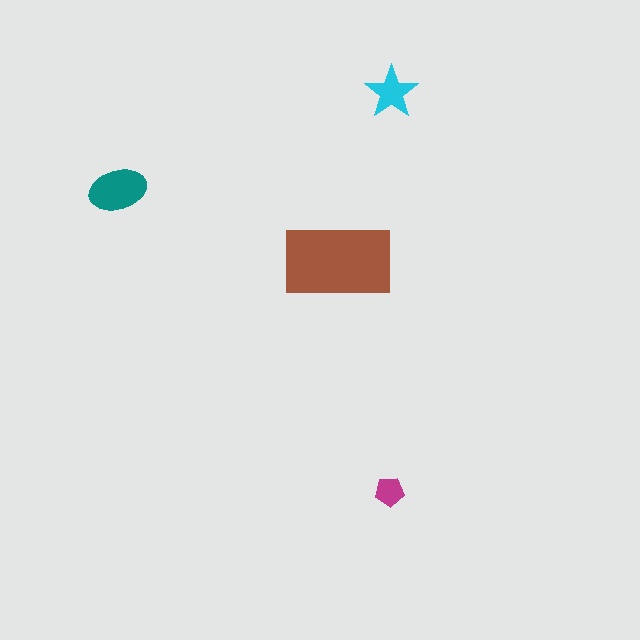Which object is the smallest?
The magenta pentagon.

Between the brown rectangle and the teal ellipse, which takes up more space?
The brown rectangle.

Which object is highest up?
The cyan star is topmost.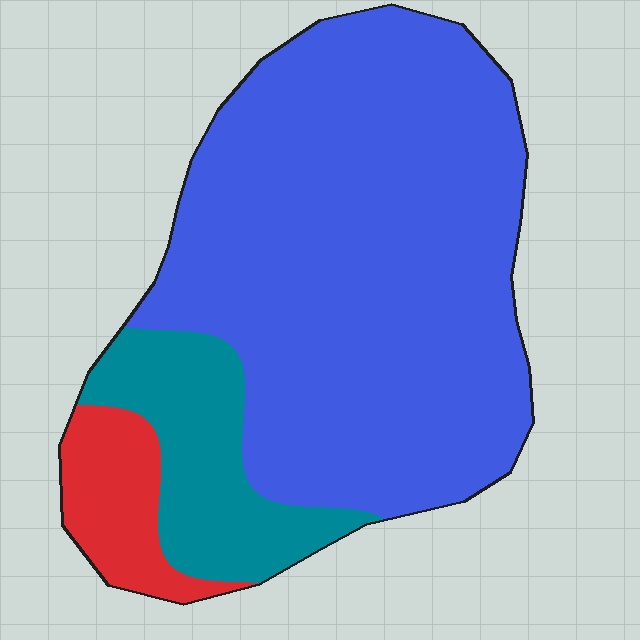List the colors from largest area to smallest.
From largest to smallest: blue, teal, red.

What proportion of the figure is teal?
Teal covers roughly 15% of the figure.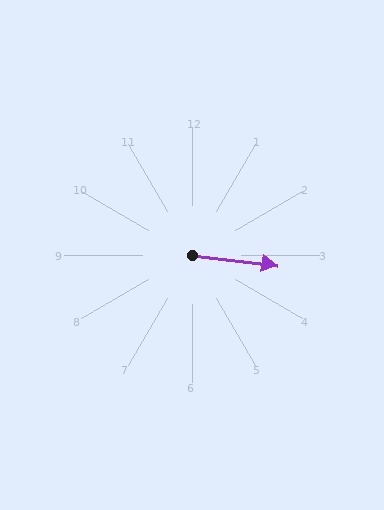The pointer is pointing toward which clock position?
Roughly 3 o'clock.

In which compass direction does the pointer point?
East.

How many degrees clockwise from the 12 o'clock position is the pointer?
Approximately 97 degrees.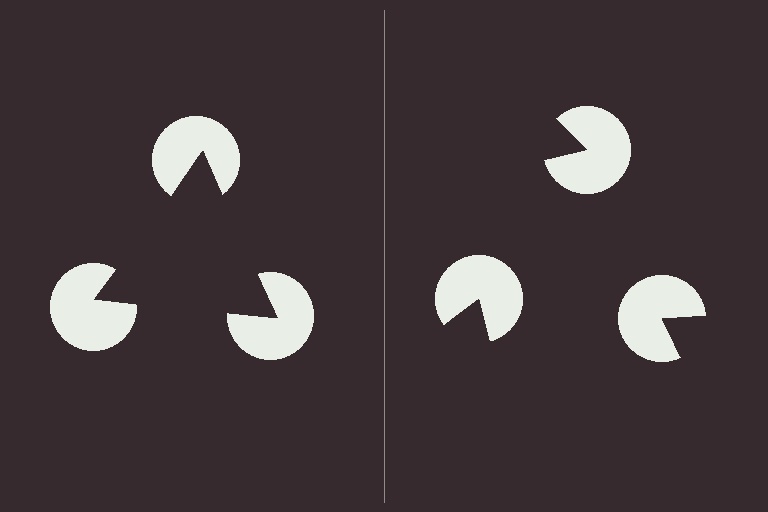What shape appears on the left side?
An illusory triangle.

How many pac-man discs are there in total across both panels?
6 — 3 on each side.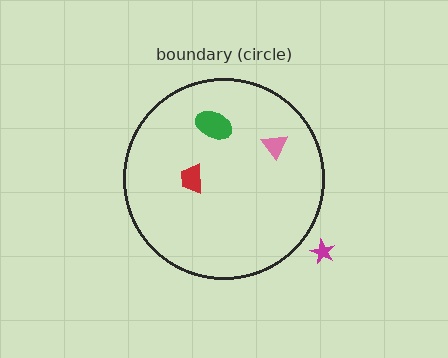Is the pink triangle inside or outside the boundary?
Inside.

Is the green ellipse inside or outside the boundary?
Inside.